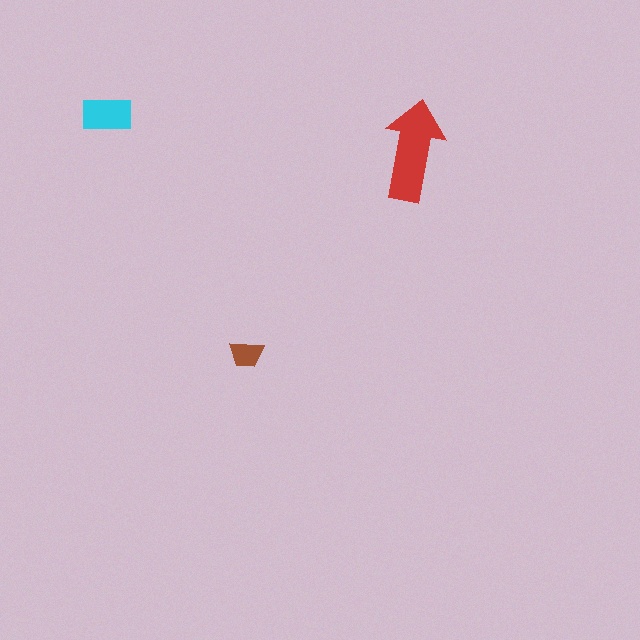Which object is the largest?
The red arrow.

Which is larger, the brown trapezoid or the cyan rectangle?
The cyan rectangle.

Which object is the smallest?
The brown trapezoid.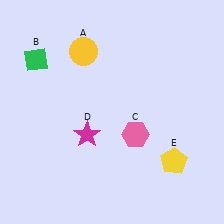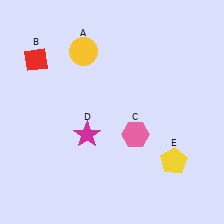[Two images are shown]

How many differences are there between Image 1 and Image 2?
There is 1 difference between the two images.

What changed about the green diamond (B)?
In Image 1, B is green. In Image 2, it changed to red.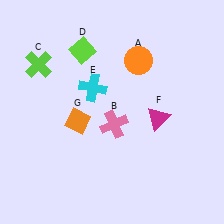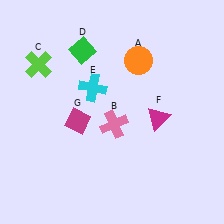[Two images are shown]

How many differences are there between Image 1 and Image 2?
There are 2 differences between the two images.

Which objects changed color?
D changed from lime to green. G changed from orange to magenta.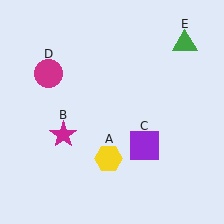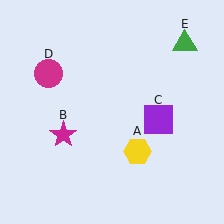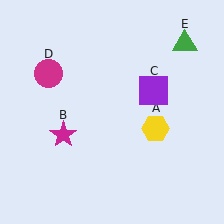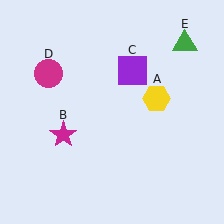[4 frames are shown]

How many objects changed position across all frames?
2 objects changed position: yellow hexagon (object A), purple square (object C).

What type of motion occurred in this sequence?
The yellow hexagon (object A), purple square (object C) rotated counterclockwise around the center of the scene.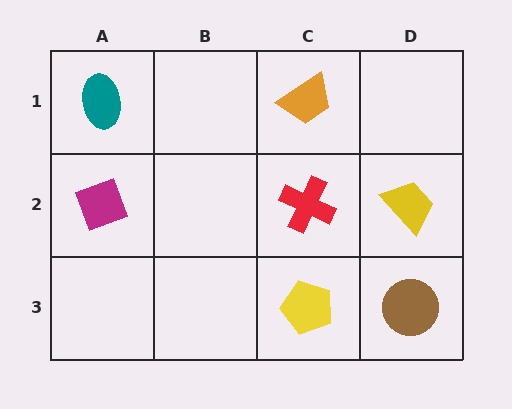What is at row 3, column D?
A brown circle.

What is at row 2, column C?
A red cross.